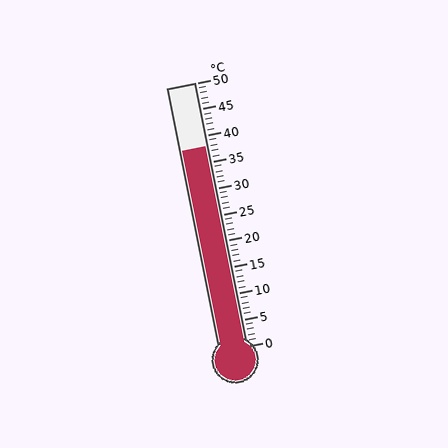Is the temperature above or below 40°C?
The temperature is below 40°C.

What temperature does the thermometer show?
The thermometer shows approximately 38°C.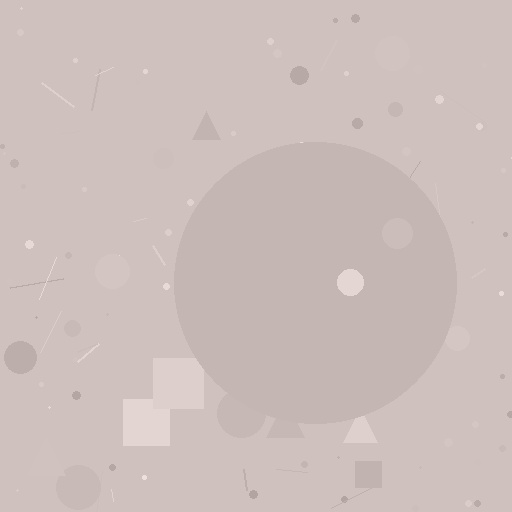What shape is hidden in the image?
A circle is hidden in the image.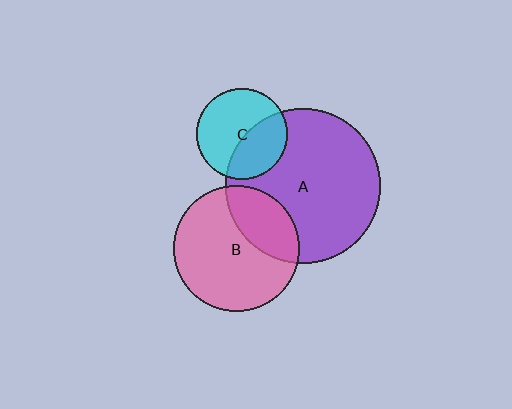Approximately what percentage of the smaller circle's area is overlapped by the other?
Approximately 30%.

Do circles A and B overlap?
Yes.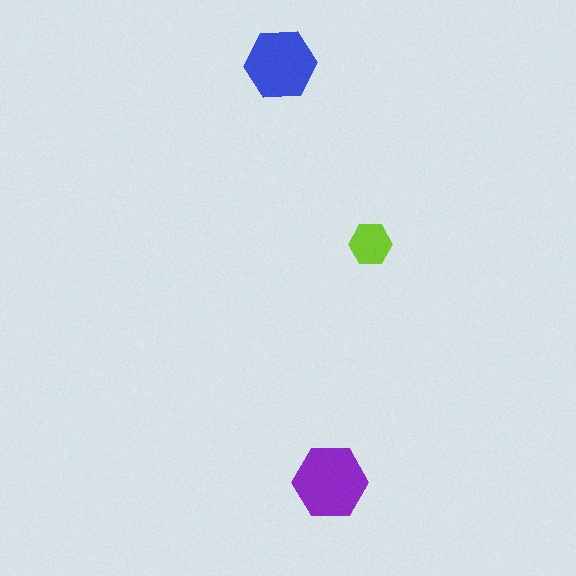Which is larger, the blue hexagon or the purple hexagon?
The purple one.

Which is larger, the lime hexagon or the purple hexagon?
The purple one.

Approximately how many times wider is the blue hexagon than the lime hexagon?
About 1.5 times wider.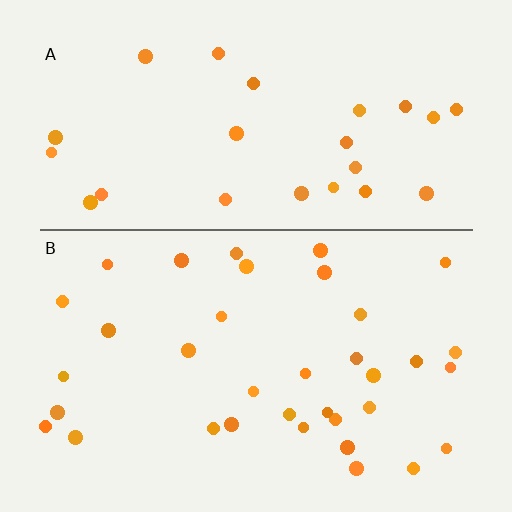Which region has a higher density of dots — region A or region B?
B (the bottom).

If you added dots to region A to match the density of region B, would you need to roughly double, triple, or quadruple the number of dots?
Approximately double.